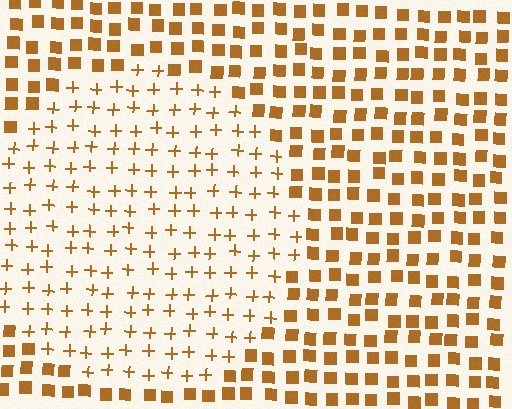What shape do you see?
I see a circle.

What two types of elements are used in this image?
The image uses plus signs inside the circle region and squares outside it.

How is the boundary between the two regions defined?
The boundary is defined by a change in element shape: plus signs inside vs. squares outside. All elements share the same color and spacing.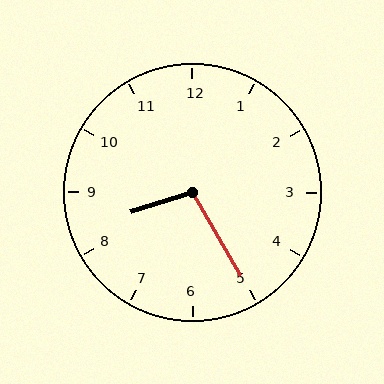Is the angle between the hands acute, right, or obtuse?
It is obtuse.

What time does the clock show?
8:25.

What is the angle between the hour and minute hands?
Approximately 102 degrees.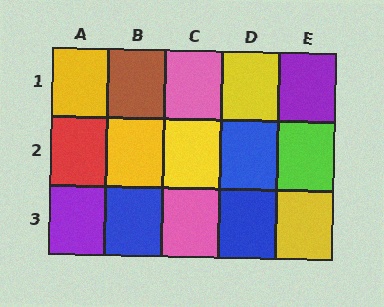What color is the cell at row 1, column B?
Brown.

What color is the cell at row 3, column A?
Purple.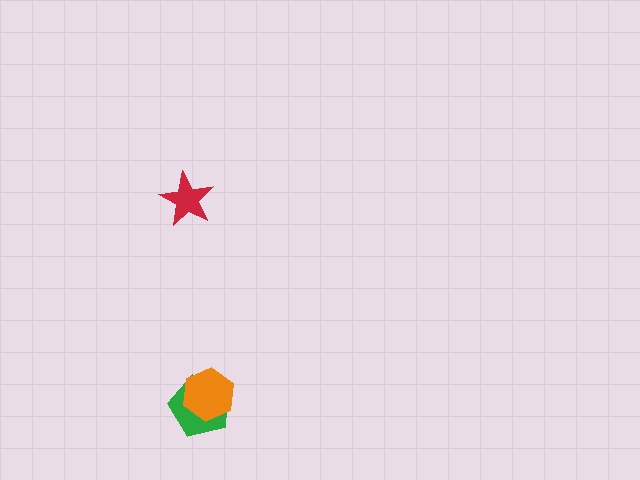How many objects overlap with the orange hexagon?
1 object overlaps with the orange hexagon.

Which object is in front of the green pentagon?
The orange hexagon is in front of the green pentagon.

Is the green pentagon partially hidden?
Yes, it is partially covered by another shape.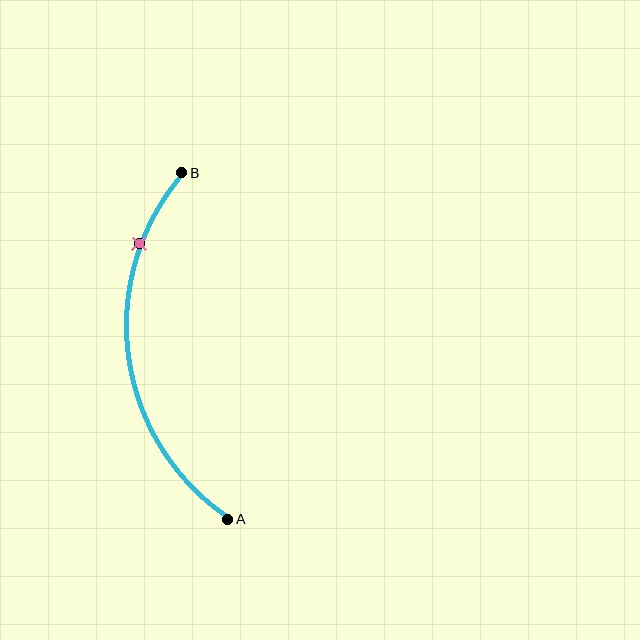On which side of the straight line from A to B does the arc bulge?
The arc bulges to the left of the straight line connecting A and B.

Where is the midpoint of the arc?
The arc midpoint is the point on the curve farthest from the straight line joining A and B. It sits to the left of that line.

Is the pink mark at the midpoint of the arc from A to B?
No. The pink mark lies on the arc but is closer to endpoint B. The arc midpoint would be at the point on the curve equidistant along the arc from both A and B.